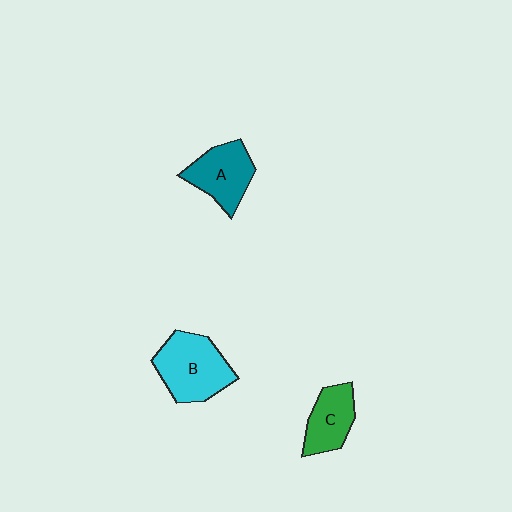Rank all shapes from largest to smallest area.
From largest to smallest: B (cyan), A (teal), C (green).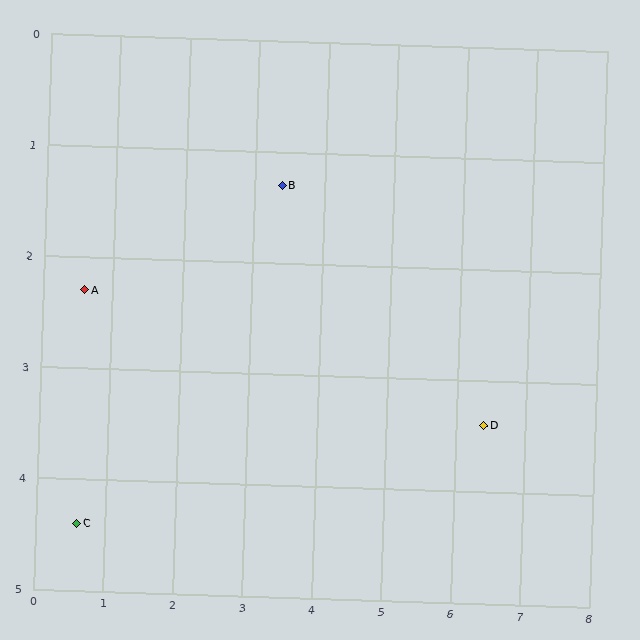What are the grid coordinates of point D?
Point D is at approximately (6.4, 3.4).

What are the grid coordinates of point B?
Point B is at approximately (3.4, 1.3).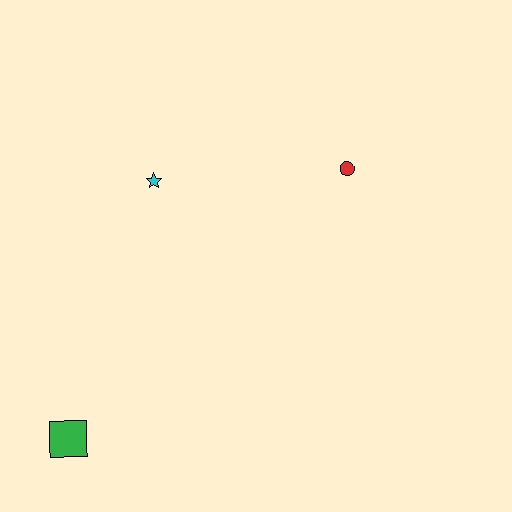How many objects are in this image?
There are 3 objects.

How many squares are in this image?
There is 1 square.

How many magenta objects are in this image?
There are no magenta objects.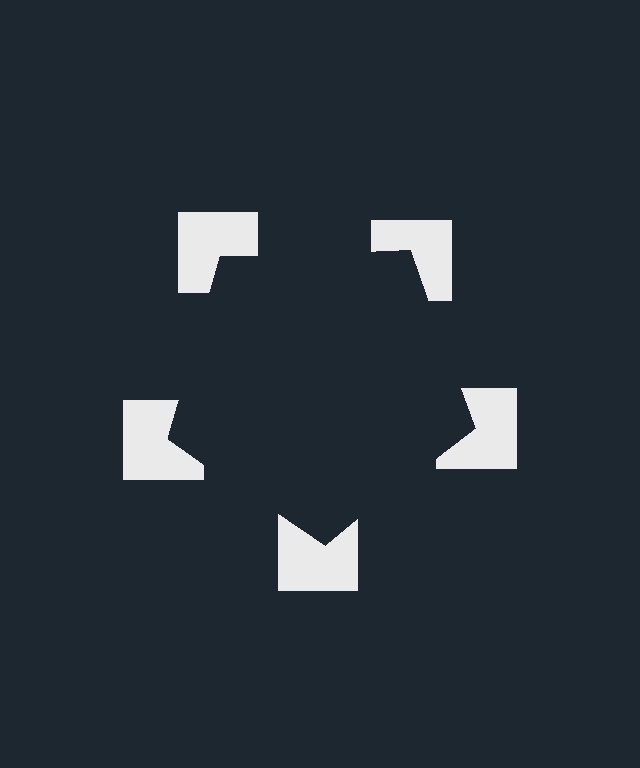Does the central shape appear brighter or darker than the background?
It typically appears slightly darker than the background, even though no actual brightness change is drawn.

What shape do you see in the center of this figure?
An illusory pentagon — its edges are inferred from the aligned wedge cuts in the notched squares, not physically drawn.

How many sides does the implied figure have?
5 sides.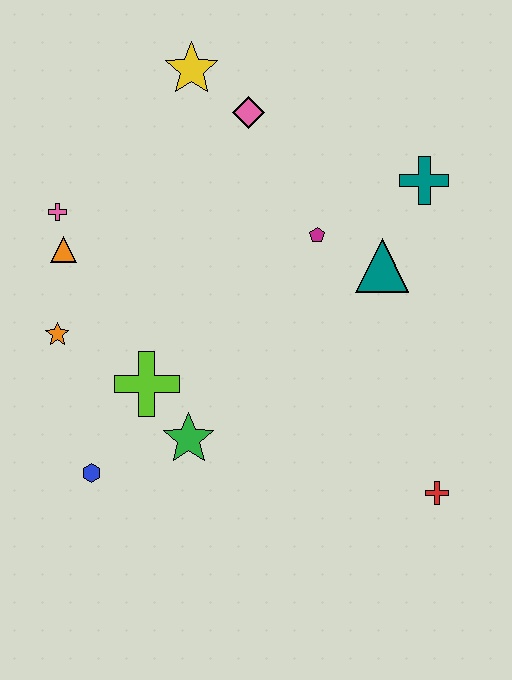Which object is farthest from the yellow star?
The red cross is farthest from the yellow star.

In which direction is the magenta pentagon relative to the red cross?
The magenta pentagon is above the red cross.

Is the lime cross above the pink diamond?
No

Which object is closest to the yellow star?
The pink diamond is closest to the yellow star.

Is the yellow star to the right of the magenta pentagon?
No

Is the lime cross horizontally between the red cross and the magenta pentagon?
No